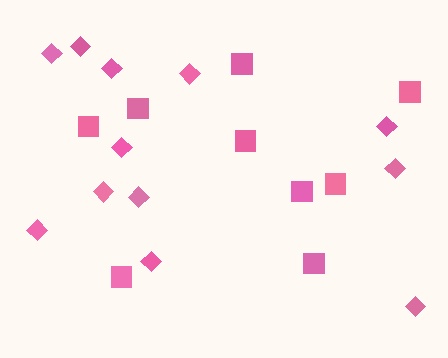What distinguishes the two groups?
There are 2 groups: one group of squares (9) and one group of diamonds (12).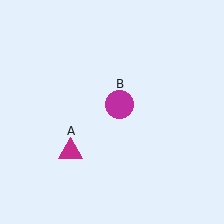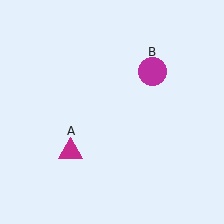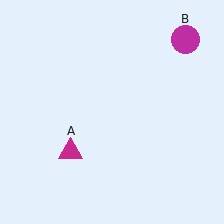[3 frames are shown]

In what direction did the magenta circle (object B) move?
The magenta circle (object B) moved up and to the right.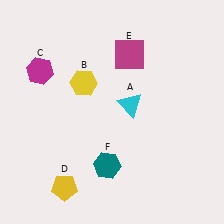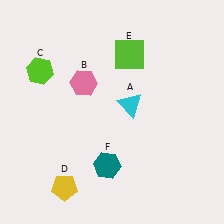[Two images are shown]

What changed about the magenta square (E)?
In Image 1, E is magenta. In Image 2, it changed to lime.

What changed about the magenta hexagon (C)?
In Image 1, C is magenta. In Image 2, it changed to lime.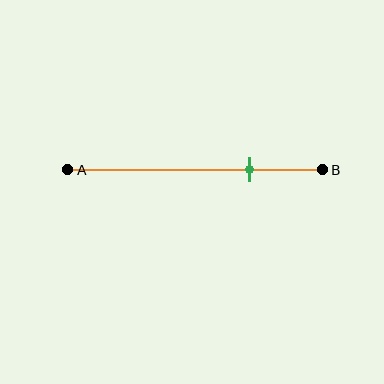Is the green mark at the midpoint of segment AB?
No, the mark is at about 70% from A, not at the 50% midpoint.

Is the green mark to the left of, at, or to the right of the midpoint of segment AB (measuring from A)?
The green mark is to the right of the midpoint of segment AB.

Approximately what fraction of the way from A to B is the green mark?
The green mark is approximately 70% of the way from A to B.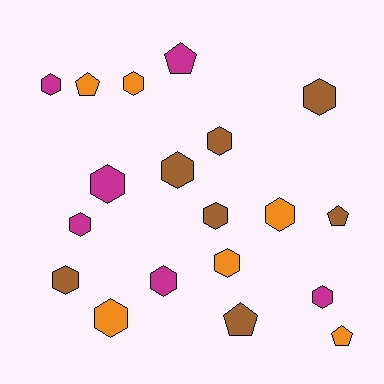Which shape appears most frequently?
Hexagon, with 14 objects.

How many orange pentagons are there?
There are 2 orange pentagons.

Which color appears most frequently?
Brown, with 7 objects.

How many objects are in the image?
There are 19 objects.